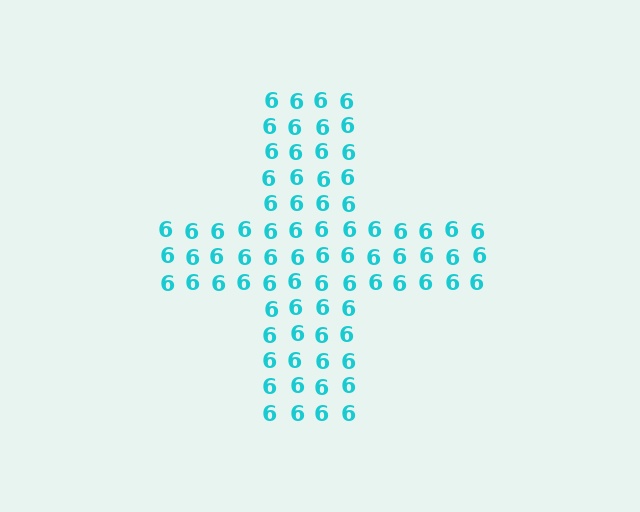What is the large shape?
The large shape is a cross.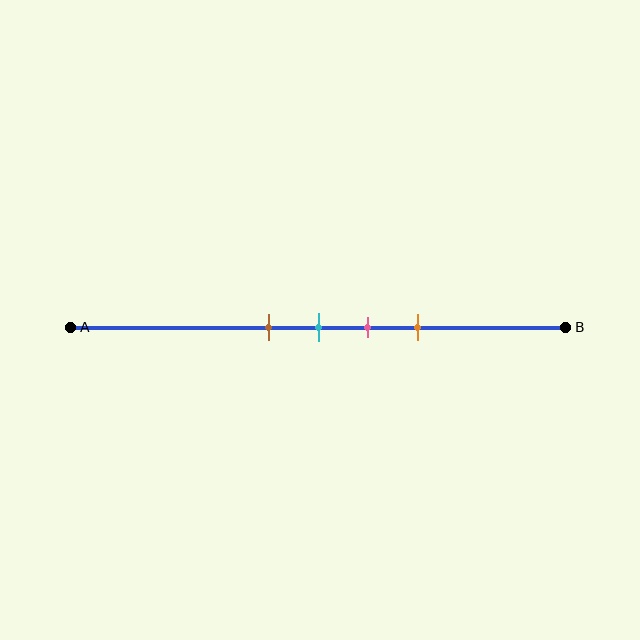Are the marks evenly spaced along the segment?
Yes, the marks are approximately evenly spaced.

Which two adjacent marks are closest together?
The brown and cyan marks are the closest adjacent pair.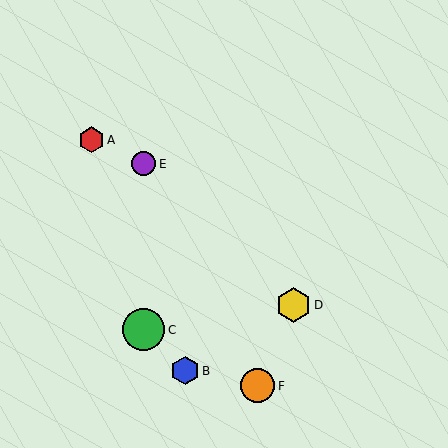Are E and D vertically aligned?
No, E is at x≈144 and D is at x≈293.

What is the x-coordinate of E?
Object E is at x≈144.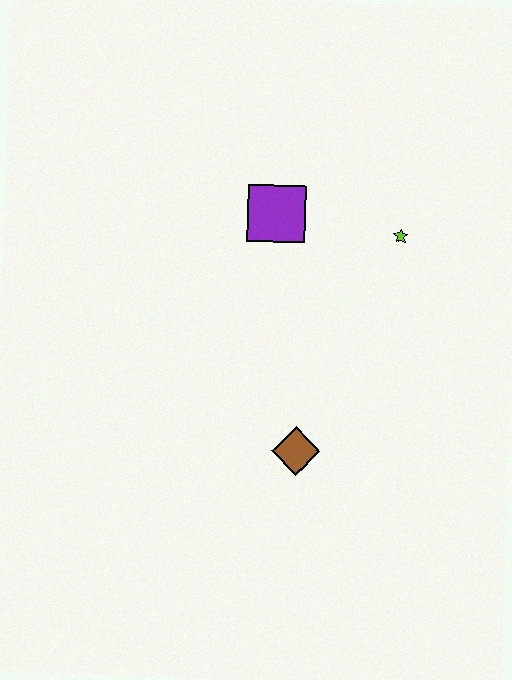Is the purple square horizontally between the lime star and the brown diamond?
No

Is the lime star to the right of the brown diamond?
Yes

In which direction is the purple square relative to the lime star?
The purple square is to the left of the lime star.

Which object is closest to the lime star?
The purple square is closest to the lime star.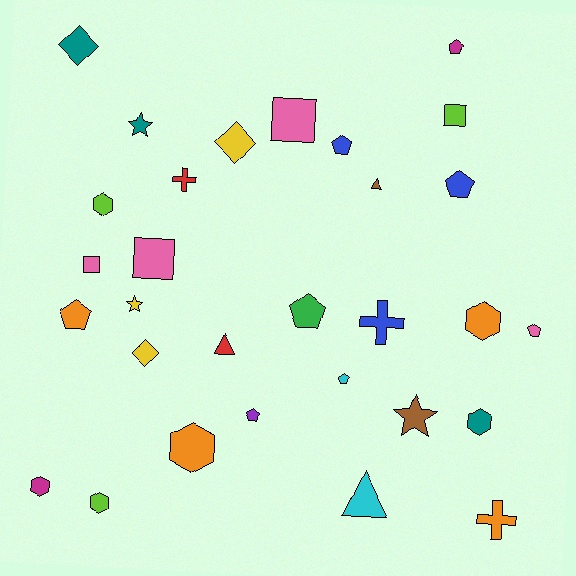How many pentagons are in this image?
There are 8 pentagons.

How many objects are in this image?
There are 30 objects.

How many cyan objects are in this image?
There are 2 cyan objects.